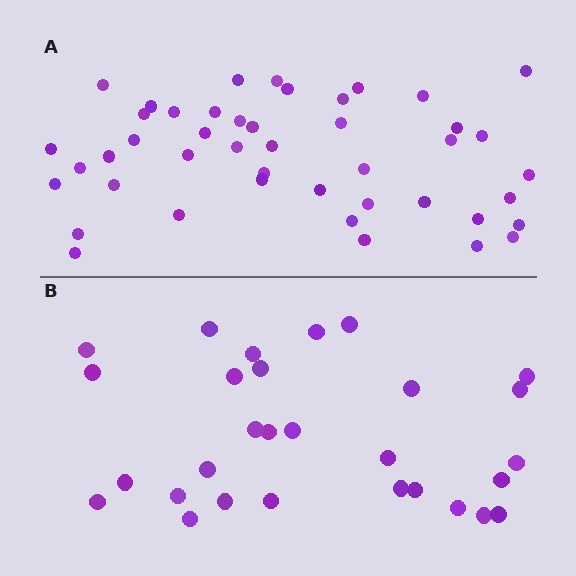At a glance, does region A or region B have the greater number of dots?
Region A (the top region) has more dots.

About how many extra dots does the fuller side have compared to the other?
Region A has approximately 15 more dots than region B.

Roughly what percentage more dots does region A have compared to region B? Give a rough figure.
About 55% more.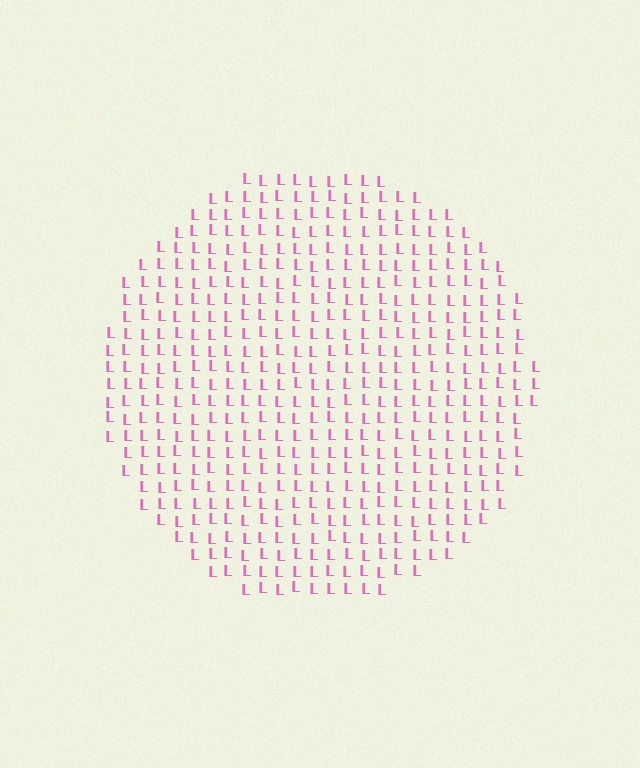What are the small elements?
The small elements are letter L's.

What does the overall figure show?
The overall figure shows a circle.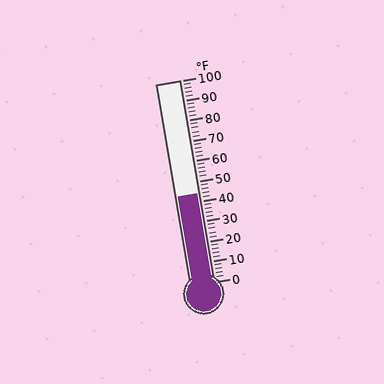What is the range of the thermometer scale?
The thermometer scale ranges from 0°F to 100°F.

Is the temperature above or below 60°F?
The temperature is below 60°F.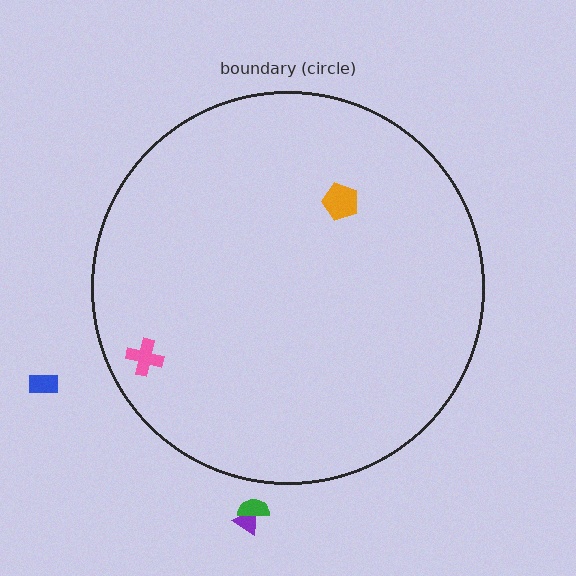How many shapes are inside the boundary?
2 inside, 3 outside.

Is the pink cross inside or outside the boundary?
Inside.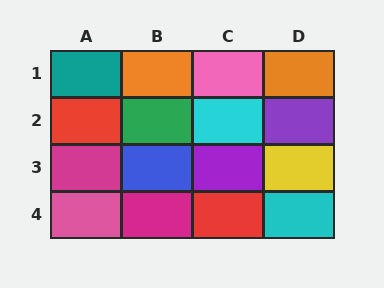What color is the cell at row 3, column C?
Purple.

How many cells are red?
2 cells are red.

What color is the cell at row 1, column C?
Pink.